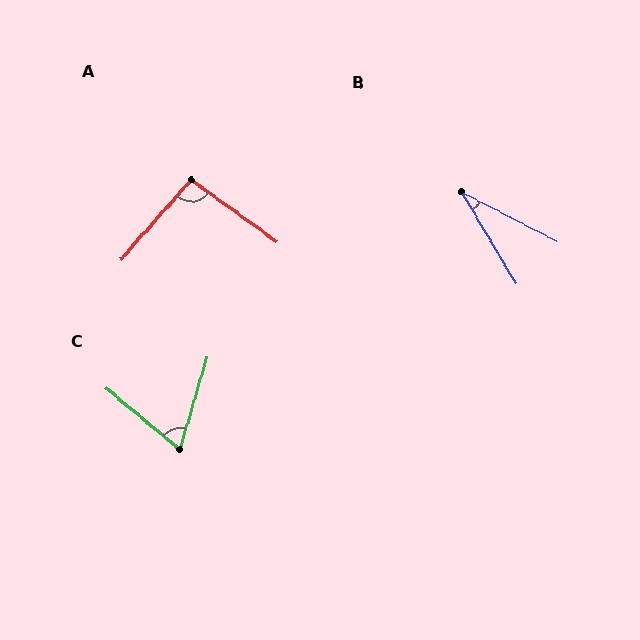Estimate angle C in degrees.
Approximately 67 degrees.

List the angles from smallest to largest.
B (32°), C (67°), A (95°).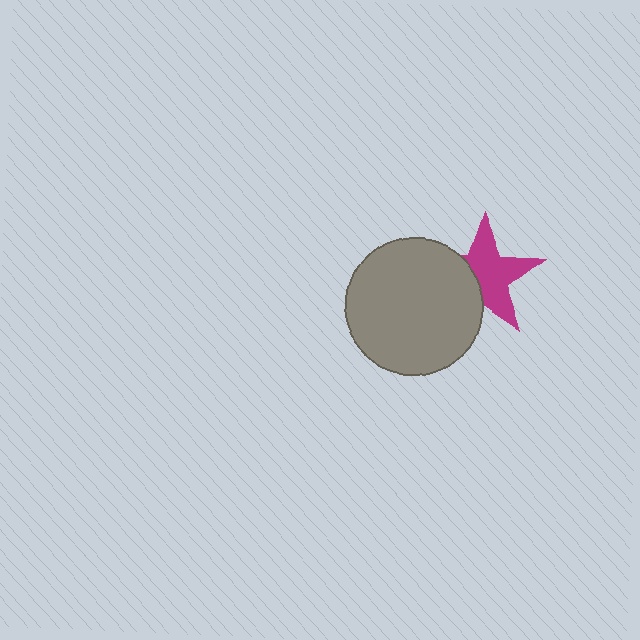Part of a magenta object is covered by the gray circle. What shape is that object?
It is a star.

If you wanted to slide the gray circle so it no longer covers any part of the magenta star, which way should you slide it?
Slide it left — that is the most direct way to separate the two shapes.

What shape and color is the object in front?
The object in front is a gray circle.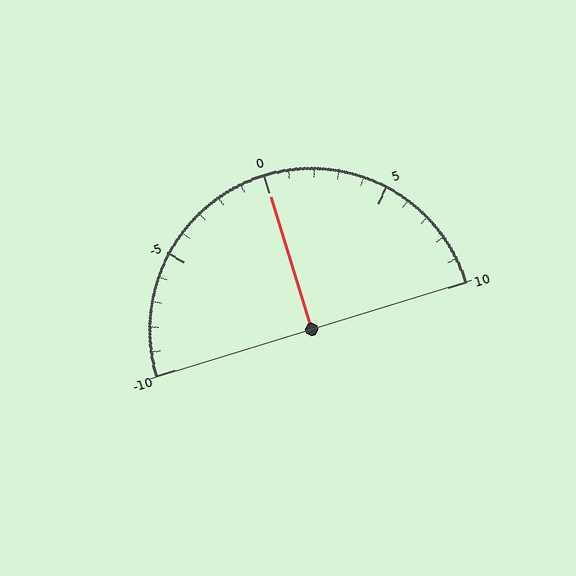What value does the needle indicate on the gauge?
The needle indicates approximately 0.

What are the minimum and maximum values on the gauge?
The gauge ranges from -10 to 10.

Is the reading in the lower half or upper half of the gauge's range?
The reading is in the upper half of the range (-10 to 10).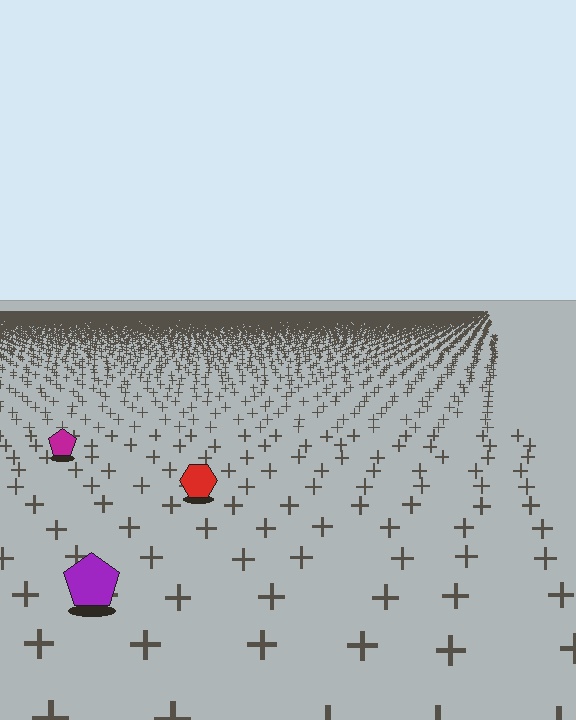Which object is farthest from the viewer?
The magenta pentagon is farthest from the viewer. It appears smaller and the ground texture around it is denser.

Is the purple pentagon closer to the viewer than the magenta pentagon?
Yes. The purple pentagon is closer — you can tell from the texture gradient: the ground texture is coarser near it.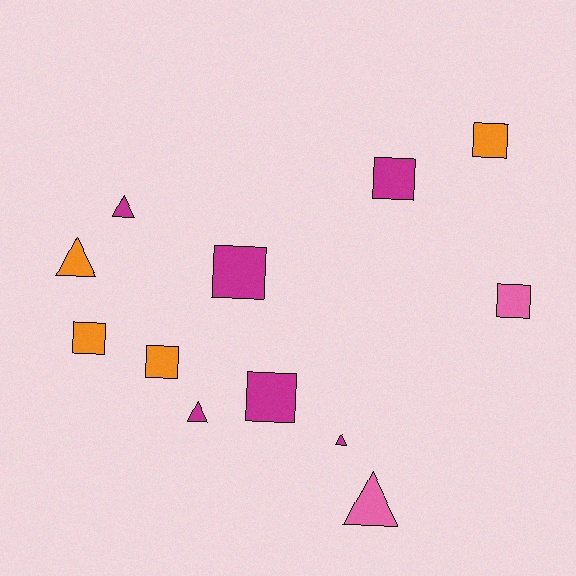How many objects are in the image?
There are 12 objects.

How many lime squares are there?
There are no lime squares.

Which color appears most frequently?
Magenta, with 6 objects.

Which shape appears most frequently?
Square, with 7 objects.